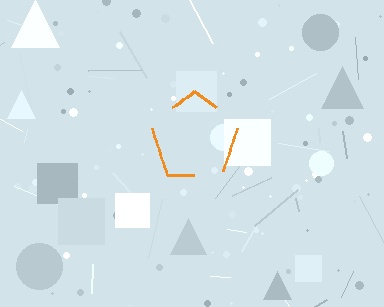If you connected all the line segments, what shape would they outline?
They would outline a pentagon.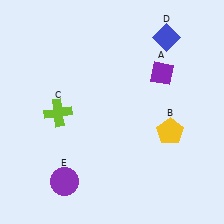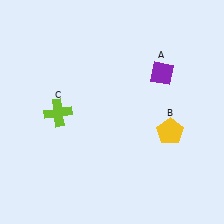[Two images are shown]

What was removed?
The purple circle (E), the blue diamond (D) were removed in Image 2.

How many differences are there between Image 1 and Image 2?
There are 2 differences between the two images.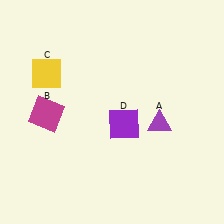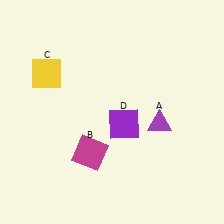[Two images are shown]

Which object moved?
The magenta square (B) moved right.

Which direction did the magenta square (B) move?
The magenta square (B) moved right.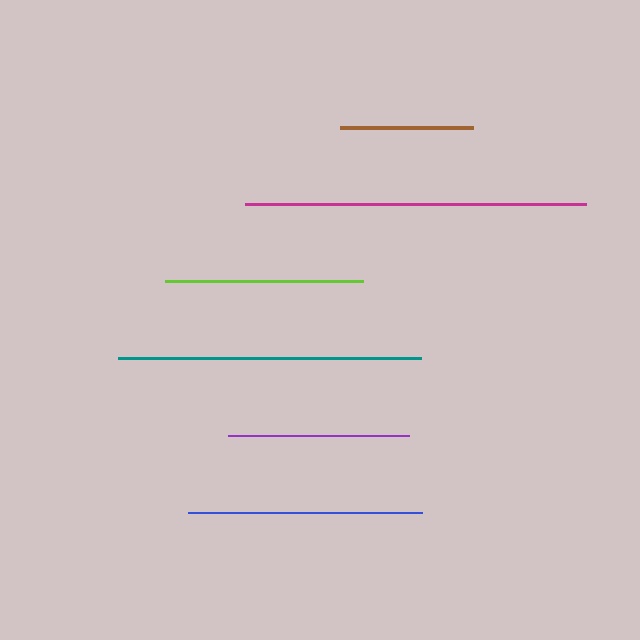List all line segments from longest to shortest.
From longest to shortest: magenta, teal, blue, lime, purple, brown.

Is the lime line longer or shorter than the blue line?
The blue line is longer than the lime line.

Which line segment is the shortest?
The brown line is the shortest at approximately 133 pixels.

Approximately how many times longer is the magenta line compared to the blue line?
The magenta line is approximately 1.5 times the length of the blue line.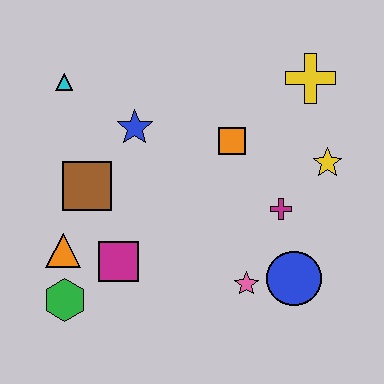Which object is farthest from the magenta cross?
The cyan triangle is farthest from the magenta cross.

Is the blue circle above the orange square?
No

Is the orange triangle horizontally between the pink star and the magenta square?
No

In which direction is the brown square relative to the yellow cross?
The brown square is to the left of the yellow cross.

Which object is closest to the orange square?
The magenta cross is closest to the orange square.